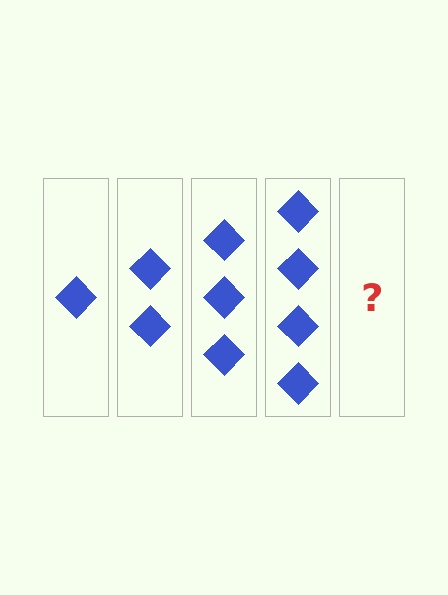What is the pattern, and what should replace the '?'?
The pattern is that each step adds one more diamond. The '?' should be 5 diamonds.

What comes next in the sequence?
The next element should be 5 diamonds.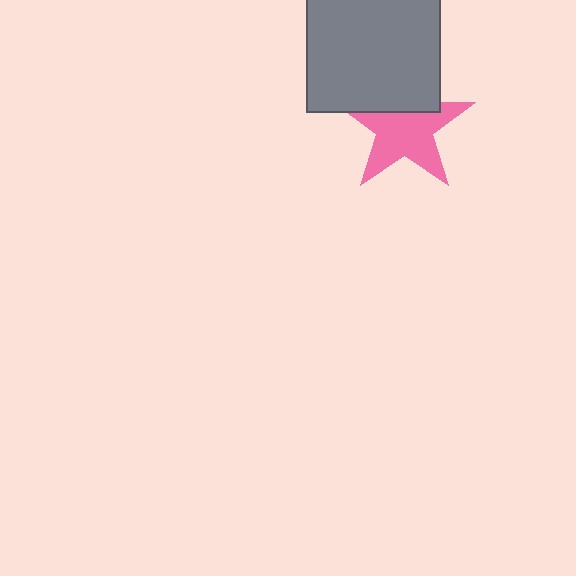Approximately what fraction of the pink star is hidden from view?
Roughly 32% of the pink star is hidden behind the gray rectangle.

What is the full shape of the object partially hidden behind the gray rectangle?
The partially hidden object is a pink star.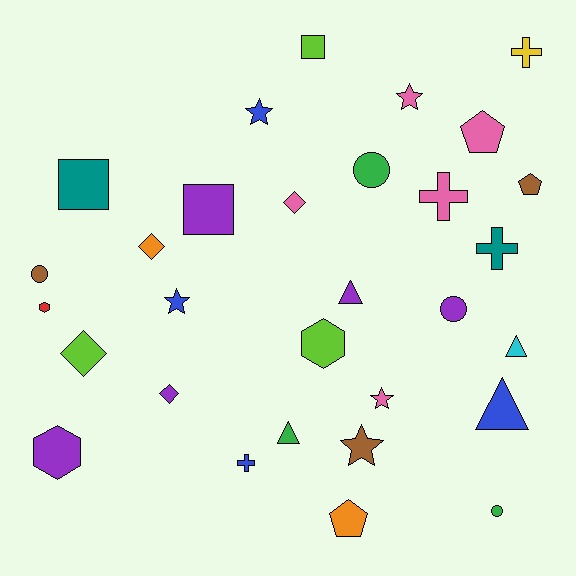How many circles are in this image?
There are 4 circles.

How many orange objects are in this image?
There are 2 orange objects.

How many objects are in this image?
There are 30 objects.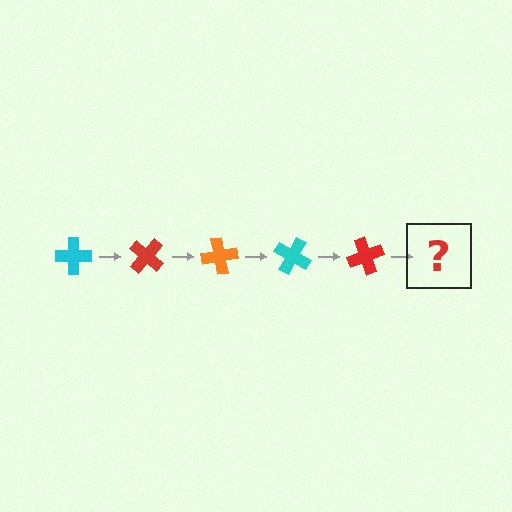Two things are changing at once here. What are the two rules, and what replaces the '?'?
The two rules are that it rotates 40 degrees each step and the color cycles through cyan, red, and orange. The '?' should be an orange cross, rotated 200 degrees from the start.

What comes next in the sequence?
The next element should be an orange cross, rotated 200 degrees from the start.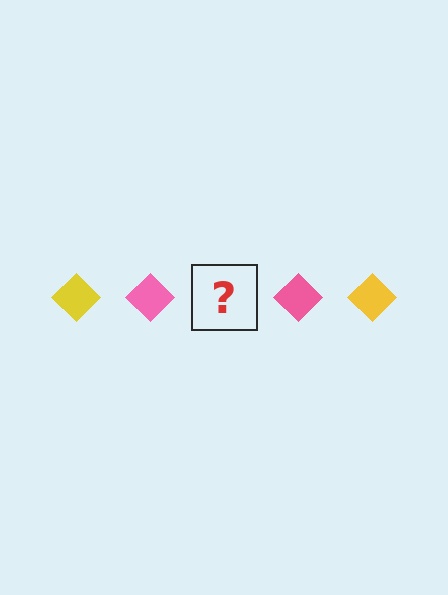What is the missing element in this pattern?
The missing element is a yellow diamond.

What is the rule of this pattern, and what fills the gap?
The rule is that the pattern cycles through yellow, pink diamonds. The gap should be filled with a yellow diamond.